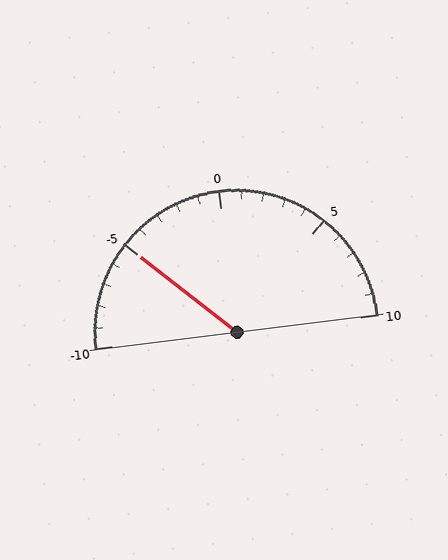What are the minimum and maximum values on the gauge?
The gauge ranges from -10 to 10.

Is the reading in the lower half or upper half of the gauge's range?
The reading is in the lower half of the range (-10 to 10).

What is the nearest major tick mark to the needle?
The nearest major tick mark is -5.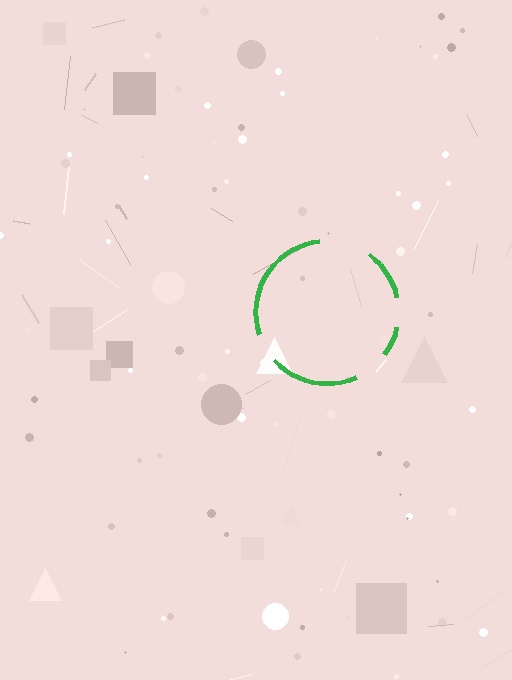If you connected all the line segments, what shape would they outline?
They would outline a circle.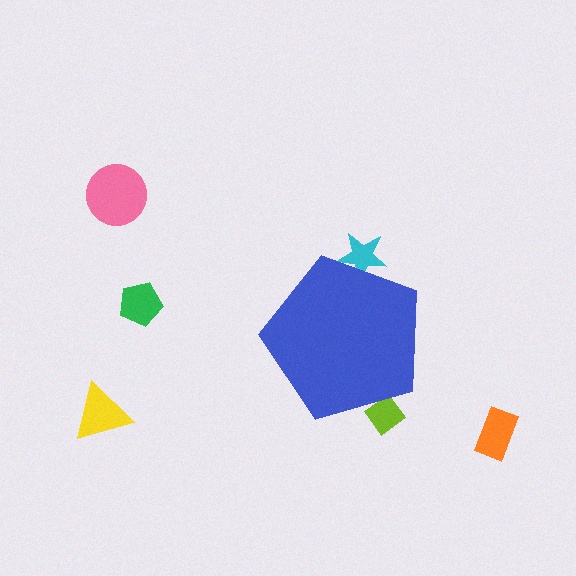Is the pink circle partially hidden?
No, the pink circle is fully visible.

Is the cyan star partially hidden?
Yes, the cyan star is partially hidden behind the blue pentagon.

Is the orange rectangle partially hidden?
No, the orange rectangle is fully visible.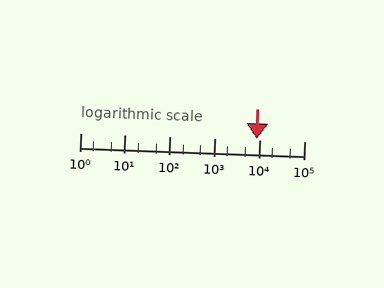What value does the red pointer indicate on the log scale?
The pointer indicates approximately 8500.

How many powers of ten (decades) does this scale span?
The scale spans 5 decades, from 1 to 100000.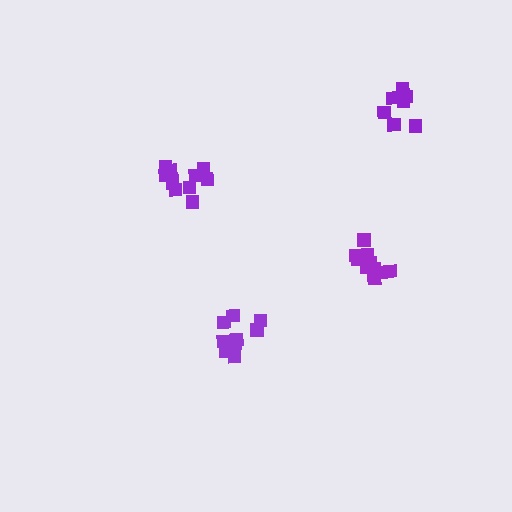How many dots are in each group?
Group 1: 12 dots, Group 2: 10 dots, Group 3: 8 dots, Group 4: 11 dots (41 total).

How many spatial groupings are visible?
There are 4 spatial groupings.